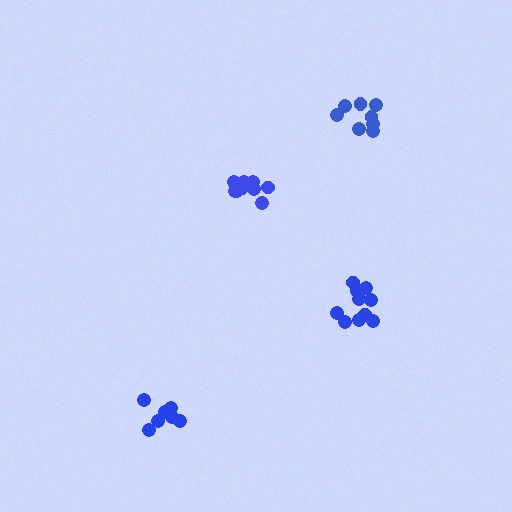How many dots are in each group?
Group 1: 8 dots, Group 2: 10 dots, Group 3: 9 dots, Group 4: 7 dots (34 total).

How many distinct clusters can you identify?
There are 4 distinct clusters.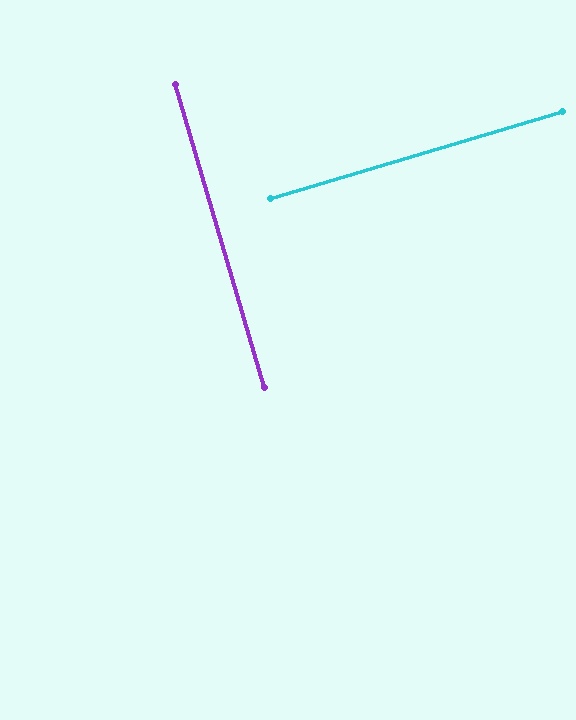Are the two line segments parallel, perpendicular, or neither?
Perpendicular — they meet at approximately 90°.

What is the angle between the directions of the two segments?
Approximately 90 degrees.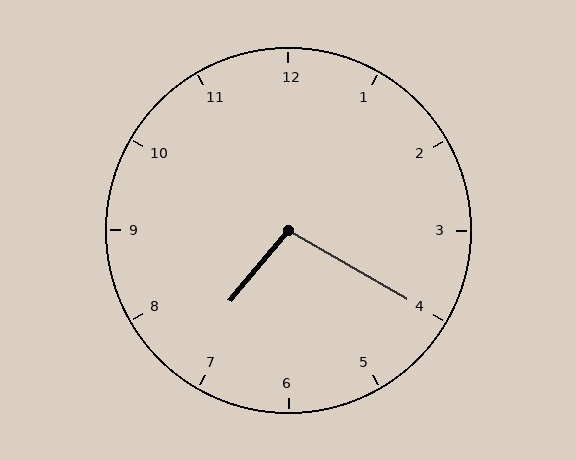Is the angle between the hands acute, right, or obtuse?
It is obtuse.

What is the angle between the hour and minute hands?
Approximately 100 degrees.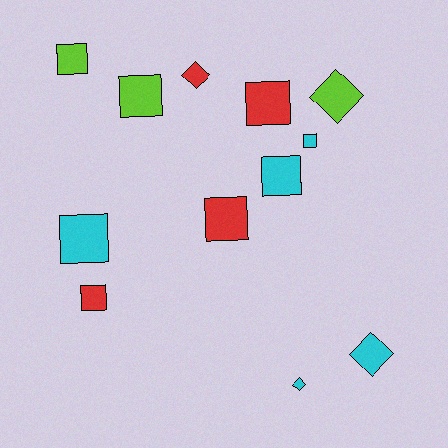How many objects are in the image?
There are 12 objects.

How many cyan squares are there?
There are 3 cyan squares.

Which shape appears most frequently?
Square, with 8 objects.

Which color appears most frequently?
Cyan, with 5 objects.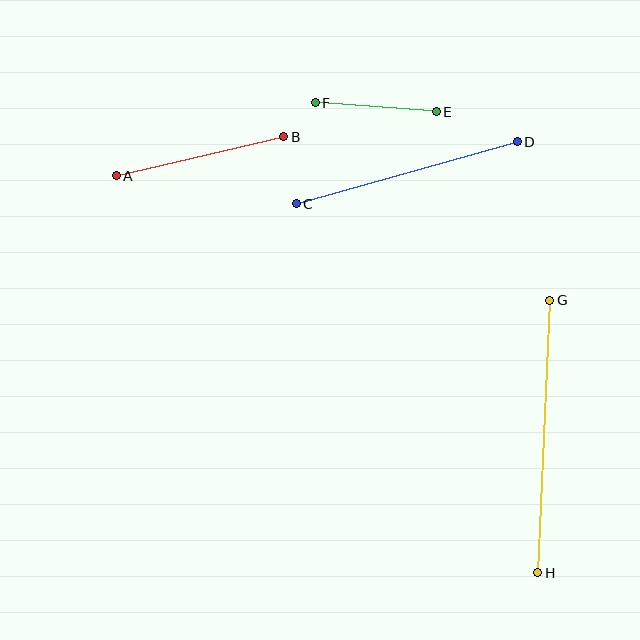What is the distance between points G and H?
The distance is approximately 273 pixels.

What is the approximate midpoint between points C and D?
The midpoint is at approximately (407, 173) pixels.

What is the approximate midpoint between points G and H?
The midpoint is at approximately (544, 437) pixels.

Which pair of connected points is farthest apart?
Points G and H are farthest apart.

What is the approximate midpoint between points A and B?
The midpoint is at approximately (200, 156) pixels.